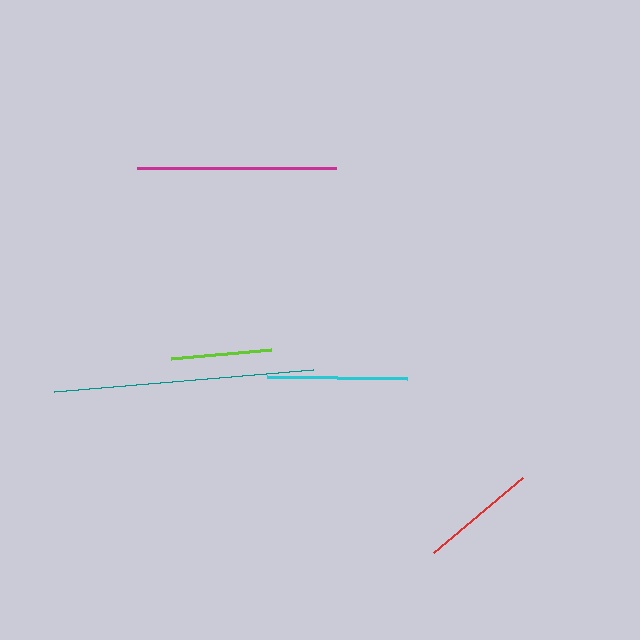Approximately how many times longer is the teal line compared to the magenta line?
The teal line is approximately 1.3 times the length of the magenta line.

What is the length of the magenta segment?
The magenta segment is approximately 199 pixels long.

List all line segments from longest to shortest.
From longest to shortest: teal, magenta, cyan, red, lime.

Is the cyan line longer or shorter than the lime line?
The cyan line is longer than the lime line.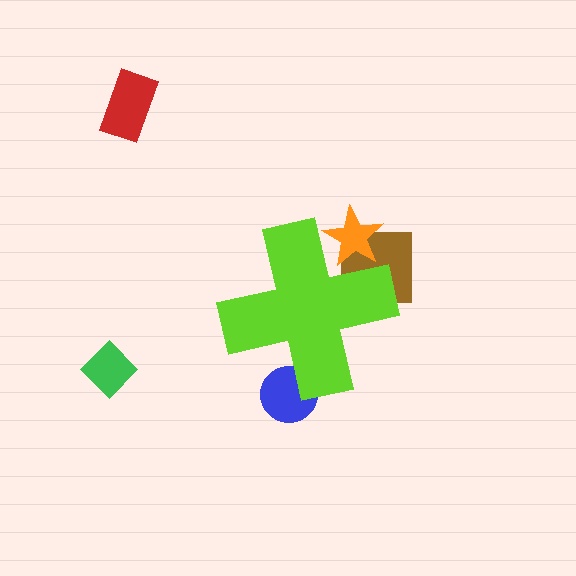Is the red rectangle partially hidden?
No, the red rectangle is fully visible.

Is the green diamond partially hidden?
No, the green diamond is fully visible.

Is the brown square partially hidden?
Yes, the brown square is partially hidden behind the lime cross.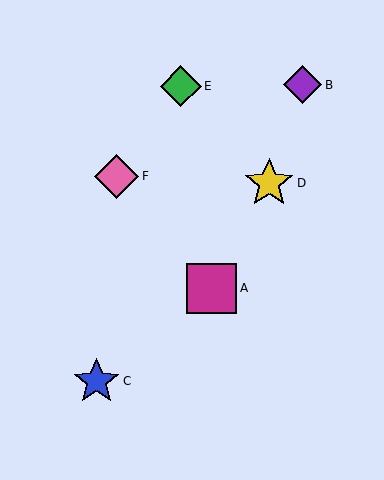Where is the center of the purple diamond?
The center of the purple diamond is at (303, 85).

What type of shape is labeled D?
Shape D is a yellow star.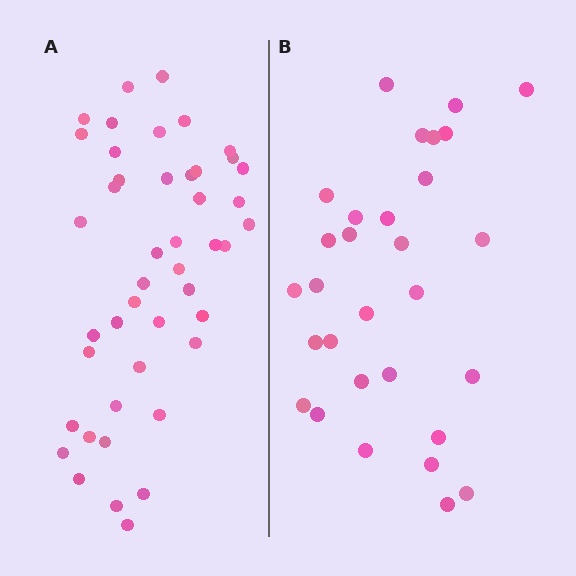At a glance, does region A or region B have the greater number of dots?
Region A (the left region) has more dots.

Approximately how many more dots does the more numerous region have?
Region A has approximately 15 more dots than region B.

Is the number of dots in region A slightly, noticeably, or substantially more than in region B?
Region A has substantially more. The ratio is roughly 1.5 to 1.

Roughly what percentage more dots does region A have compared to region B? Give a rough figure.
About 50% more.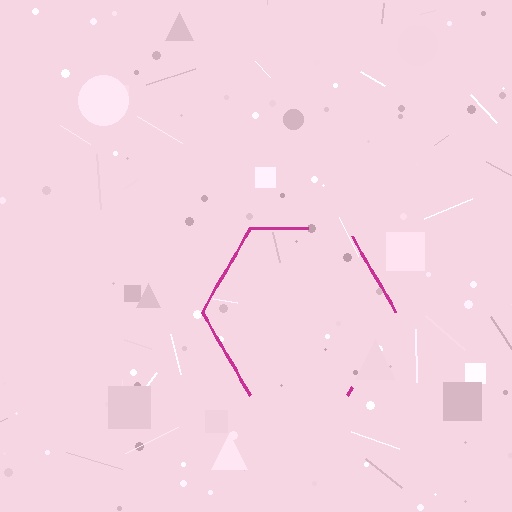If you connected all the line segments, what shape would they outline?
They would outline a hexagon.